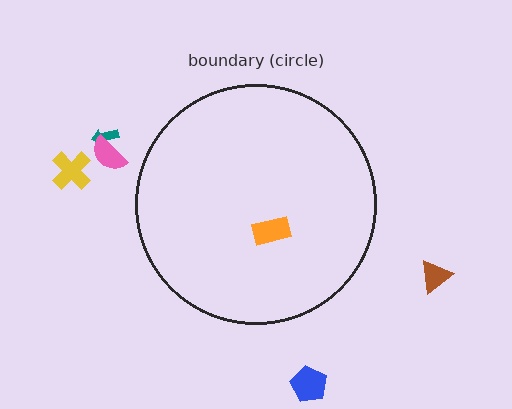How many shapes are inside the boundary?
1 inside, 5 outside.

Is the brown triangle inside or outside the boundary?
Outside.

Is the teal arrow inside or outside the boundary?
Outside.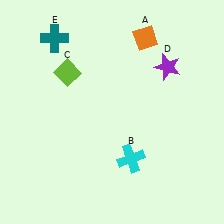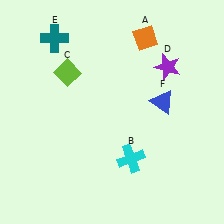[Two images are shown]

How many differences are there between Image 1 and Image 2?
There is 1 difference between the two images.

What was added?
A blue triangle (F) was added in Image 2.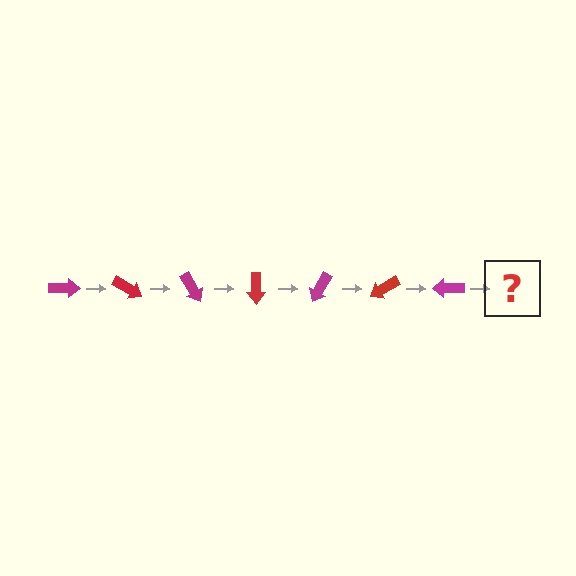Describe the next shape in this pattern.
It should be a red arrow, rotated 210 degrees from the start.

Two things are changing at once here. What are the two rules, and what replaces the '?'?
The two rules are that it rotates 30 degrees each step and the color cycles through magenta and red. The '?' should be a red arrow, rotated 210 degrees from the start.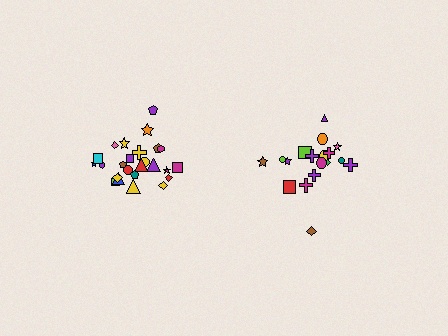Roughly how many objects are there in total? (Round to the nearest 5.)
Roughly 45 objects in total.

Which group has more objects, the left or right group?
The left group.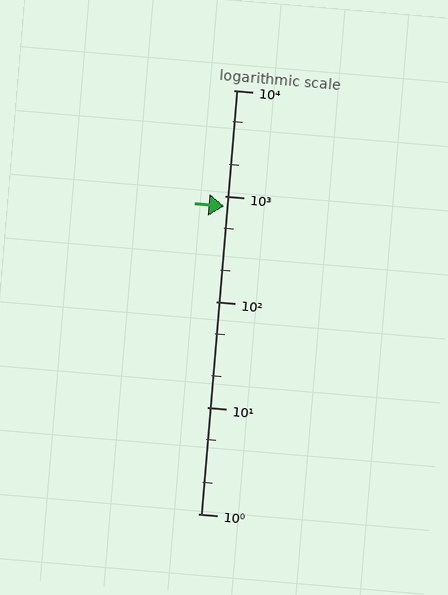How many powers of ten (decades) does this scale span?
The scale spans 4 decades, from 1 to 10000.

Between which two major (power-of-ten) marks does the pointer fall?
The pointer is between 100 and 1000.